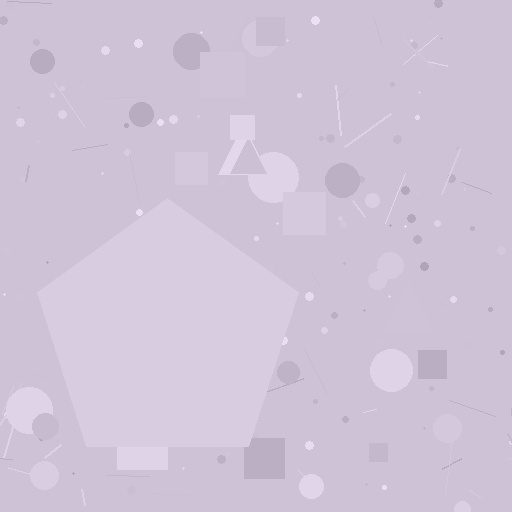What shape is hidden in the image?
A pentagon is hidden in the image.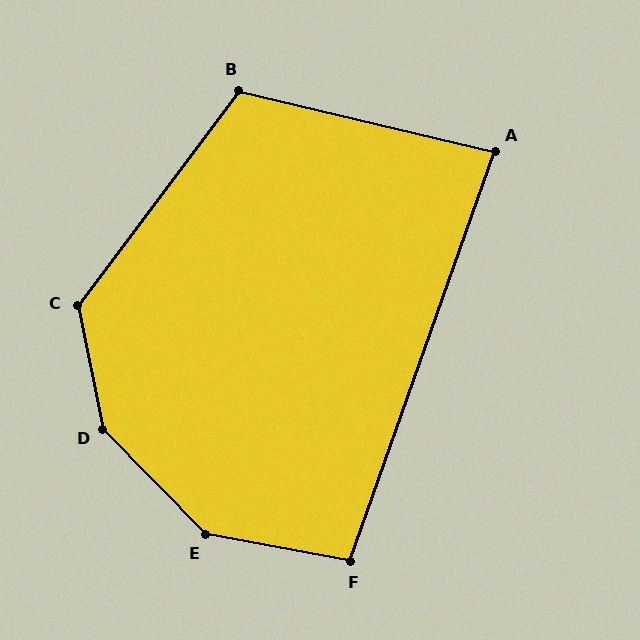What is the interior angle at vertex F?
Approximately 99 degrees (obtuse).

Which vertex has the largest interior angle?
D, at approximately 147 degrees.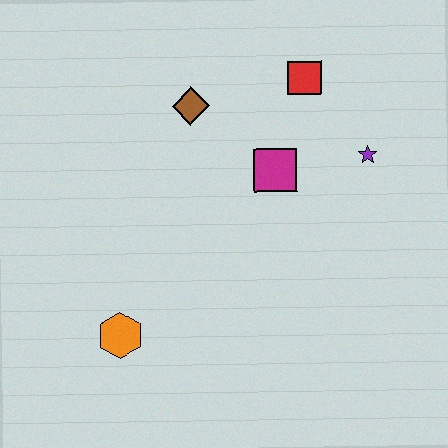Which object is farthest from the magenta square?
The orange hexagon is farthest from the magenta square.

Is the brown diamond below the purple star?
No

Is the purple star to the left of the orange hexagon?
No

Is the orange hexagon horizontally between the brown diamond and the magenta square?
No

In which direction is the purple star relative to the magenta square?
The purple star is to the right of the magenta square.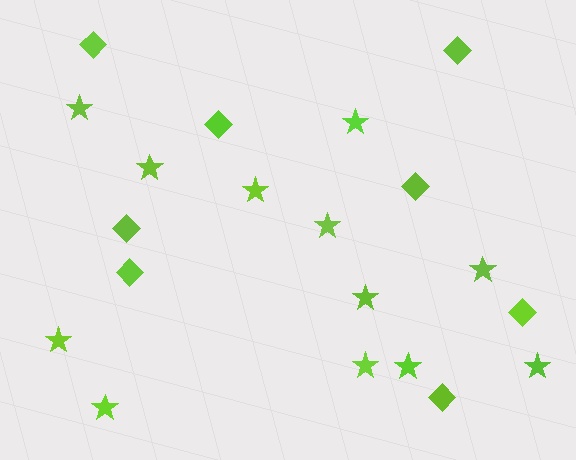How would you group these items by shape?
There are 2 groups: one group of stars (12) and one group of diamonds (8).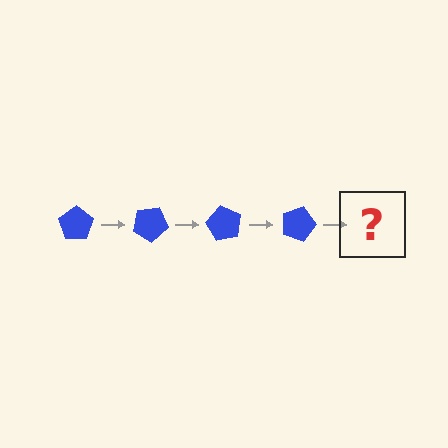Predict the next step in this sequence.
The next step is a blue pentagon rotated 120 degrees.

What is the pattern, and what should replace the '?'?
The pattern is that the pentagon rotates 30 degrees each step. The '?' should be a blue pentagon rotated 120 degrees.